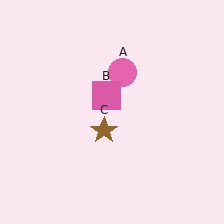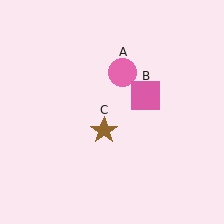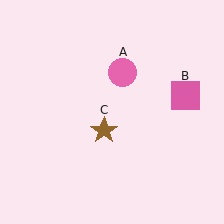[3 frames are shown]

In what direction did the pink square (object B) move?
The pink square (object B) moved right.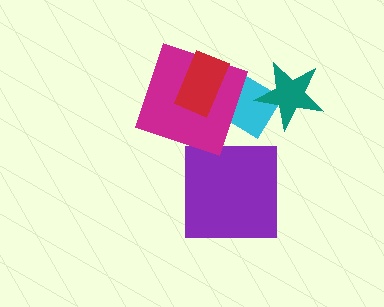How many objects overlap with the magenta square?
2 objects overlap with the magenta square.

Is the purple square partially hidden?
No, no other shape covers it.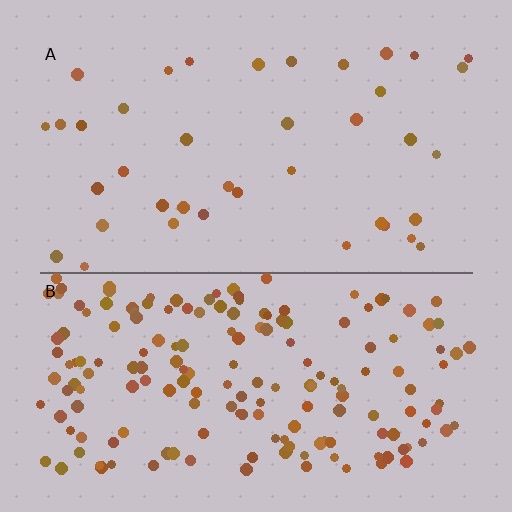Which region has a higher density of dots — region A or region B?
B (the bottom).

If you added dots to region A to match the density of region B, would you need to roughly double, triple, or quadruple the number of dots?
Approximately quadruple.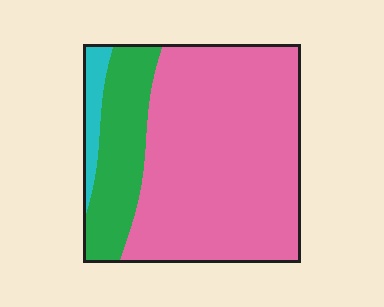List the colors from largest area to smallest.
From largest to smallest: pink, green, cyan.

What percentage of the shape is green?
Green covers about 20% of the shape.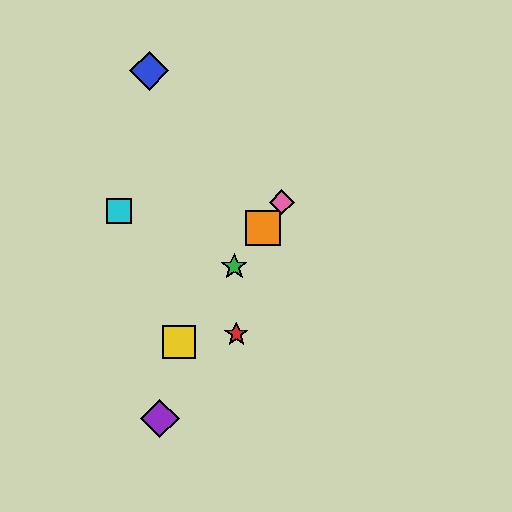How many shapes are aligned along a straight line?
4 shapes (the green star, the yellow square, the orange square, the pink diamond) are aligned along a straight line.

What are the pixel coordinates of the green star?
The green star is at (234, 267).